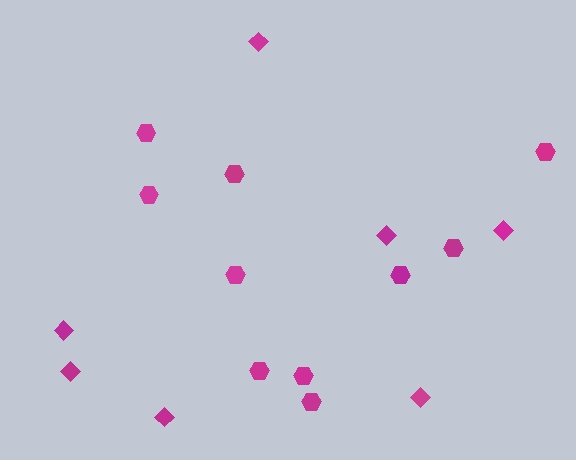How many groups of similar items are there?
There are 2 groups: one group of diamonds (7) and one group of hexagons (10).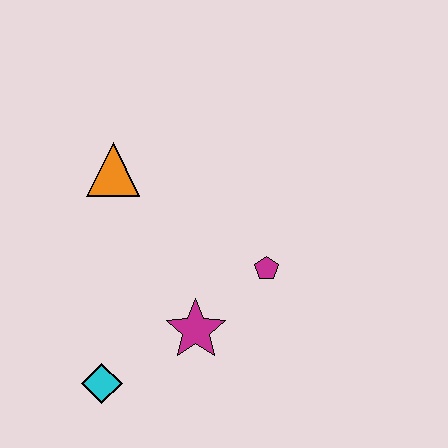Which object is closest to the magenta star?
The magenta pentagon is closest to the magenta star.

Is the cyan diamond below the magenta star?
Yes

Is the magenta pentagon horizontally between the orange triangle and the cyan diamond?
No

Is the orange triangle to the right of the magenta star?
No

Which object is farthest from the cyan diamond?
The orange triangle is farthest from the cyan diamond.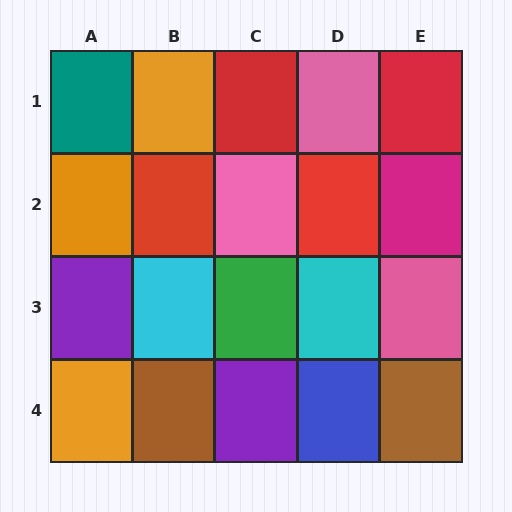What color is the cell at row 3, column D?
Cyan.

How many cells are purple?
2 cells are purple.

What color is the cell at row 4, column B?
Brown.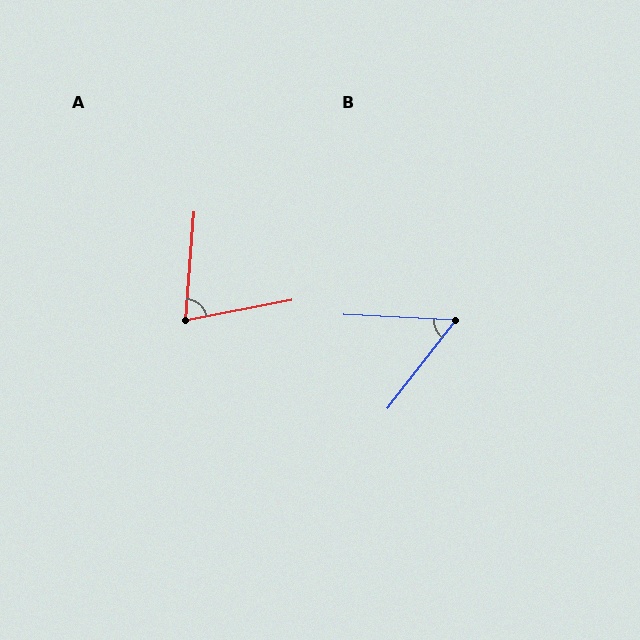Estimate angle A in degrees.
Approximately 75 degrees.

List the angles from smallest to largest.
B (55°), A (75°).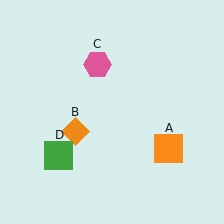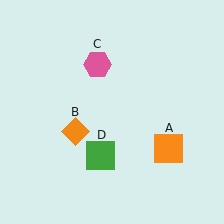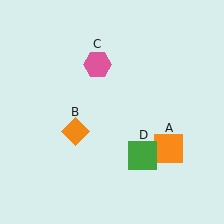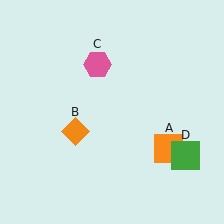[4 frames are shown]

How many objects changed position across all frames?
1 object changed position: green square (object D).